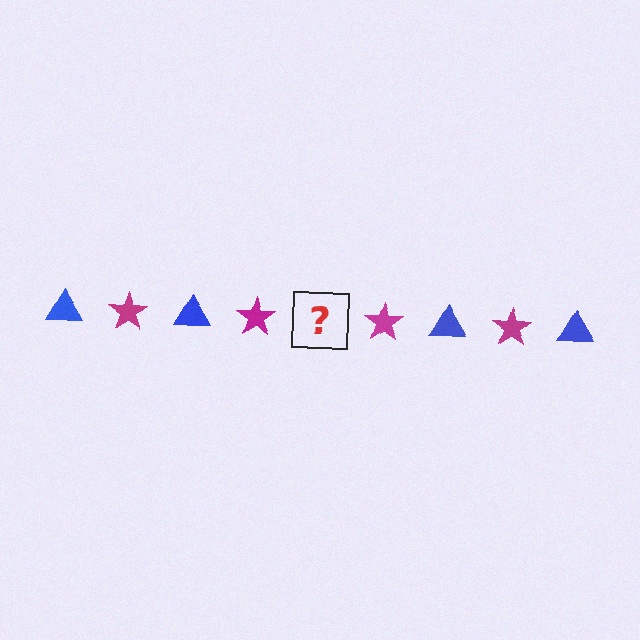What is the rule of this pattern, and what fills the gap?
The rule is that the pattern alternates between blue triangle and magenta star. The gap should be filled with a blue triangle.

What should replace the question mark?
The question mark should be replaced with a blue triangle.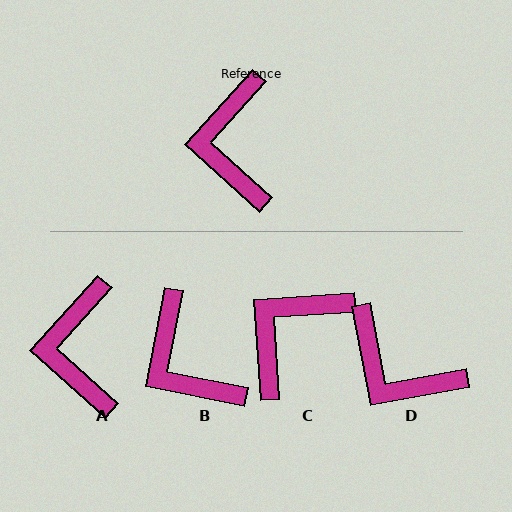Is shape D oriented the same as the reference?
No, it is off by about 53 degrees.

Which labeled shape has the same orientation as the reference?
A.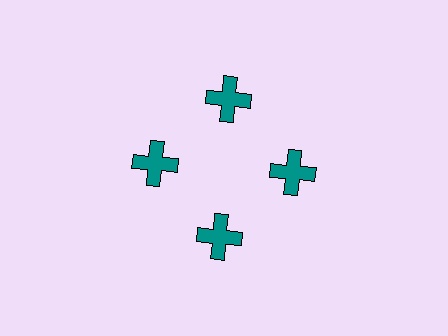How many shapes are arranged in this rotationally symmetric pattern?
There are 4 shapes, arranged in 4 groups of 1.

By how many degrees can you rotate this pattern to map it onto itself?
The pattern maps onto itself every 90 degrees of rotation.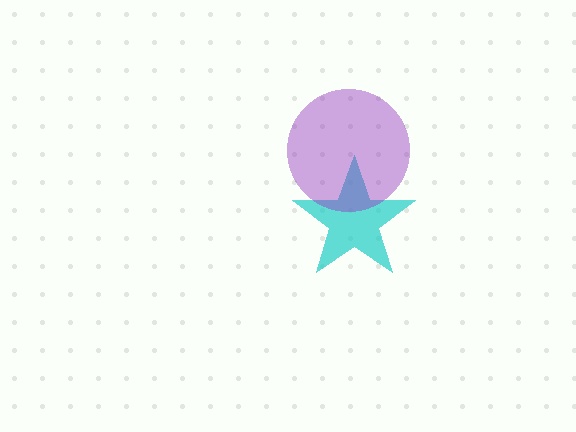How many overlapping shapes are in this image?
There are 2 overlapping shapes in the image.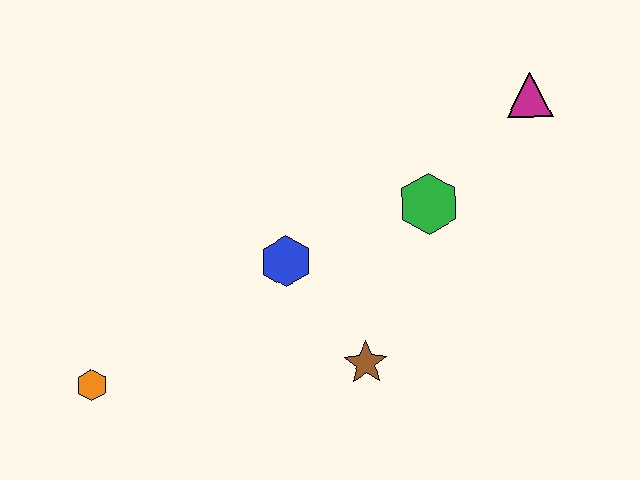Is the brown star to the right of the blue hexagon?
Yes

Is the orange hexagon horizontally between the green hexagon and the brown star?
No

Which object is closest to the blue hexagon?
The brown star is closest to the blue hexagon.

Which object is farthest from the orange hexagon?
The magenta triangle is farthest from the orange hexagon.